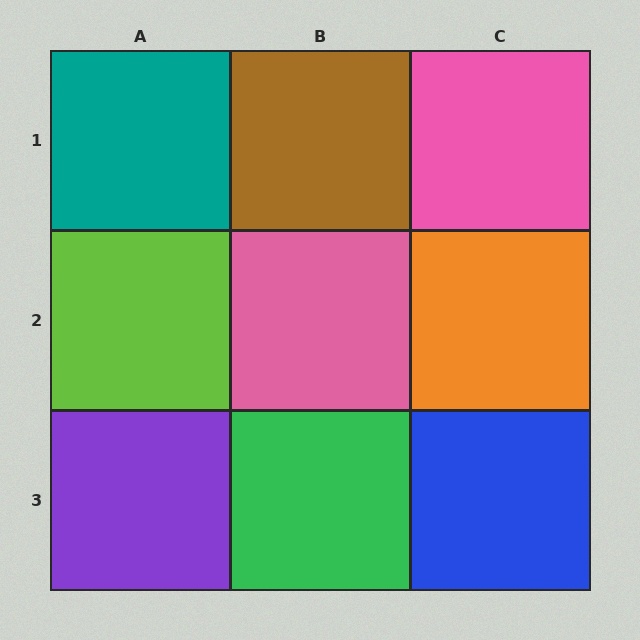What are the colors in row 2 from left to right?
Lime, pink, orange.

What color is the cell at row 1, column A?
Teal.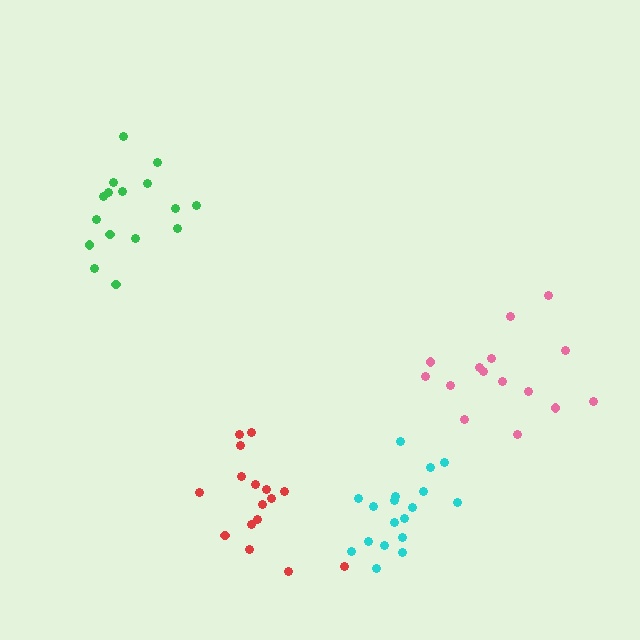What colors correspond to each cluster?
The clusters are colored: red, cyan, green, pink.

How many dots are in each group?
Group 1: 16 dots, Group 2: 18 dots, Group 3: 16 dots, Group 4: 15 dots (65 total).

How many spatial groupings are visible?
There are 4 spatial groupings.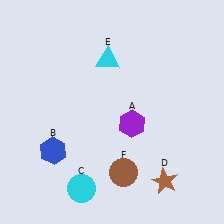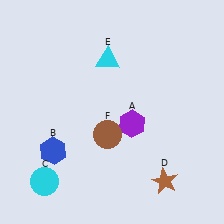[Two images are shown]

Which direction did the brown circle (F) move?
The brown circle (F) moved up.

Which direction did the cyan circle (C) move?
The cyan circle (C) moved left.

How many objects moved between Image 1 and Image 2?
2 objects moved between the two images.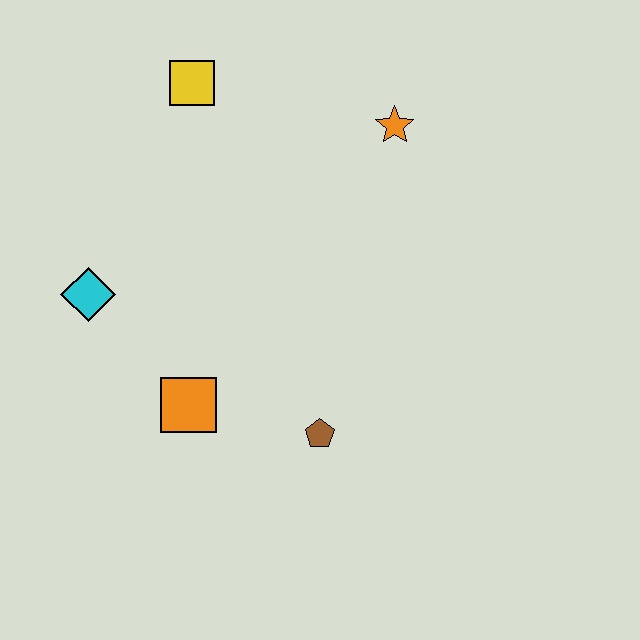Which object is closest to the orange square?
The brown pentagon is closest to the orange square.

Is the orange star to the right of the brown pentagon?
Yes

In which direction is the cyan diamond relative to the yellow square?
The cyan diamond is below the yellow square.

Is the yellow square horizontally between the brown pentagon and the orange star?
No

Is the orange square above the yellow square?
No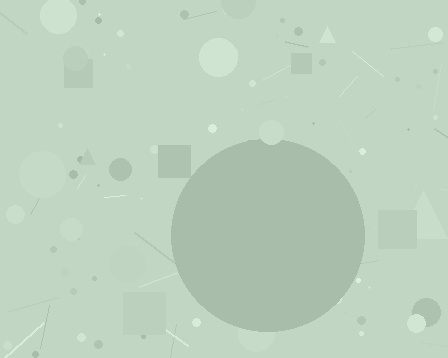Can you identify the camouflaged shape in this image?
The camouflaged shape is a circle.